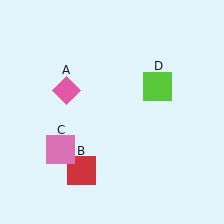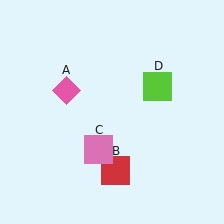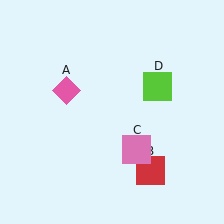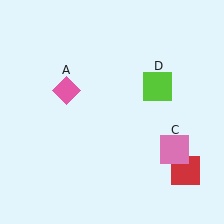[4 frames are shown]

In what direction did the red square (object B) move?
The red square (object B) moved right.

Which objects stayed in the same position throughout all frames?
Pink diamond (object A) and lime square (object D) remained stationary.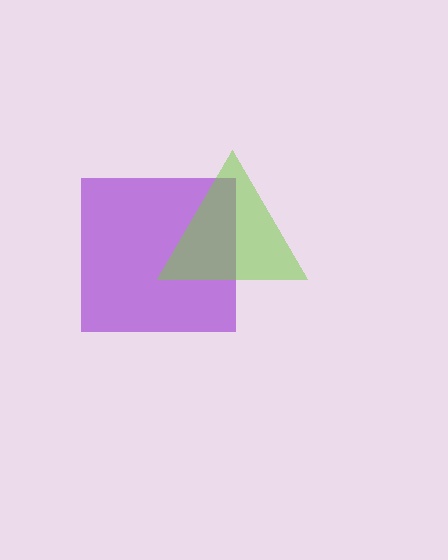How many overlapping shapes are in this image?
There are 2 overlapping shapes in the image.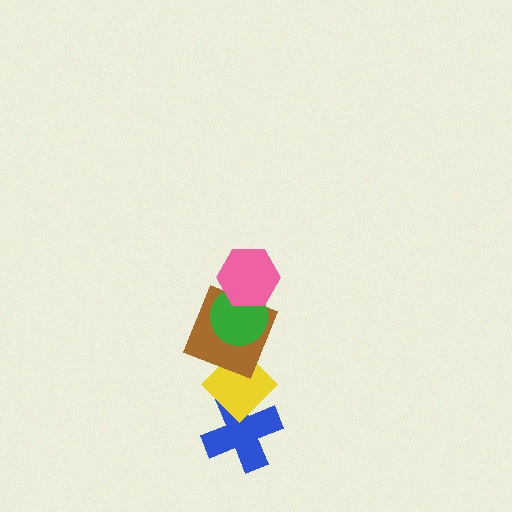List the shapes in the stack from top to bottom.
From top to bottom: the pink hexagon, the green circle, the brown square, the yellow diamond, the blue cross.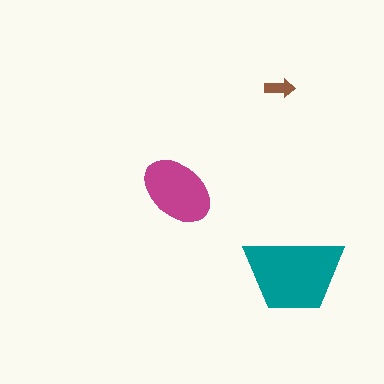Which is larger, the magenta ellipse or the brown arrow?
The magenta ellipse.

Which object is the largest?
The teal trapezoid.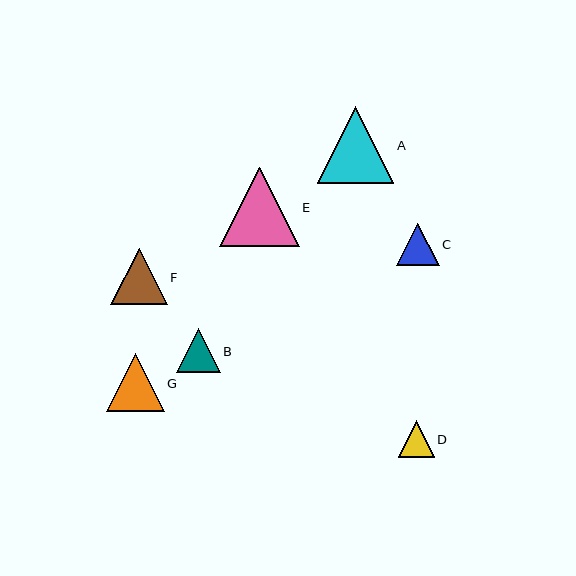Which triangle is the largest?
Triangle E is the largest with a size of approximately 79 pixels.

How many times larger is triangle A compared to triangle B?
Triangle A is approximately 1.8 times the size of triangle B.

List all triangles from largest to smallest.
From largest to smallest: E, A, G, F, B, C, D.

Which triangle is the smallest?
Triangle D is the smallest with a size of approximately 36 pixels.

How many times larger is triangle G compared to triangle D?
Triangle G is approximately 1.6 times the size of triangle D.